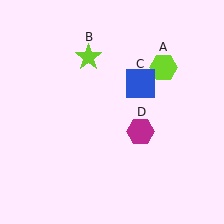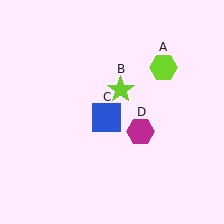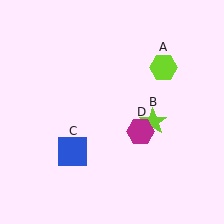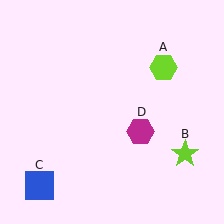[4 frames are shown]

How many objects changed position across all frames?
2 objects changed position: lime star (object B), blue square (object C).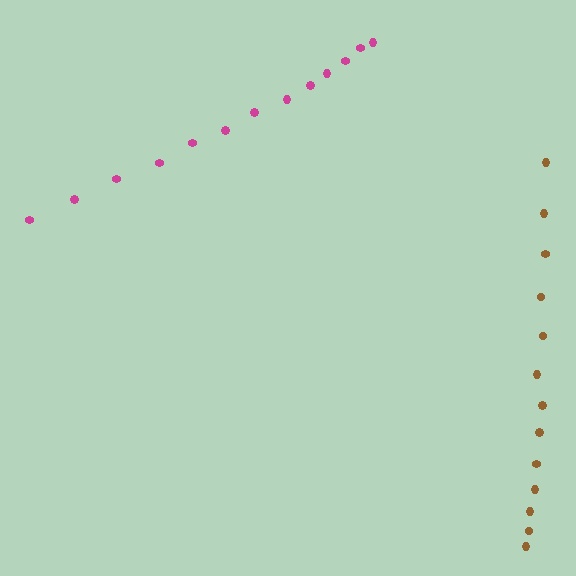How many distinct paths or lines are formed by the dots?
There are 2 distinct paths.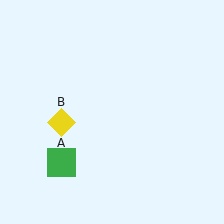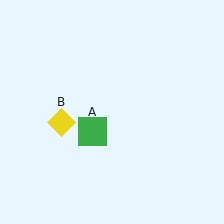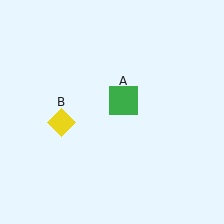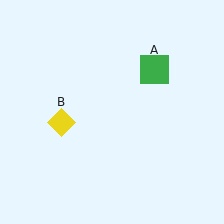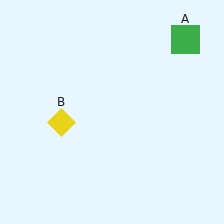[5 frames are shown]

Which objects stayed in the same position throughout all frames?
Yellow diamond (object B) remained stationary.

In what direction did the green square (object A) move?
The green square (object A) moved up and to the right.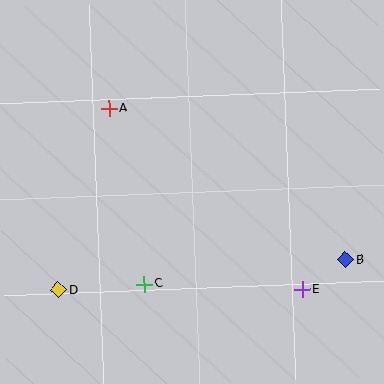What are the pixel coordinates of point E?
Point E is at (302, 290).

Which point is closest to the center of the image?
Point C at (144, 284) is closest to the center.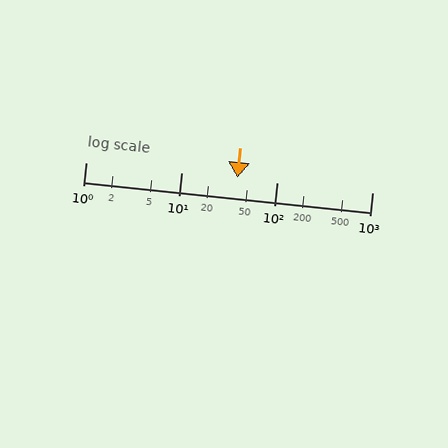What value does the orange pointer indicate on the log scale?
The pointer indicates approximately 39.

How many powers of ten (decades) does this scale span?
The scale spans 3 decades, from 1 to 1000.